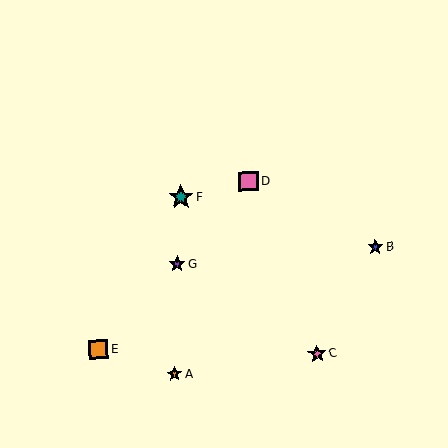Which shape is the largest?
The teal star (labeled F) is the largest.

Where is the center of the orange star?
The center of the orange star is at (175, 374).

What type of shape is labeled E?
Shape E is an orange square.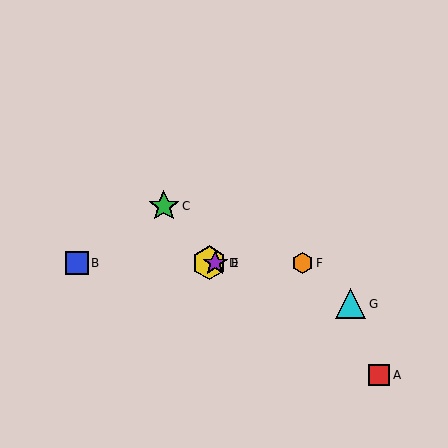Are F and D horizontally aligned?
Yes, both are at y≈263.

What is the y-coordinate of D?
Object D is at y≈263.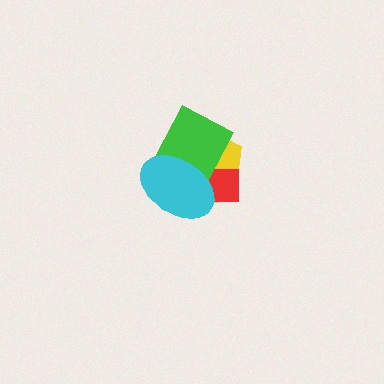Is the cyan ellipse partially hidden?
No, no other shape covers it.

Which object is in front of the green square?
The cyan ellipse is in front of the green square.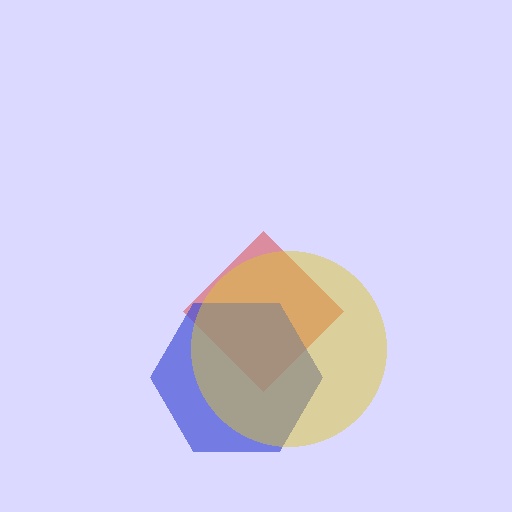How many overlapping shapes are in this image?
There are 3 overlapping shapes in the image.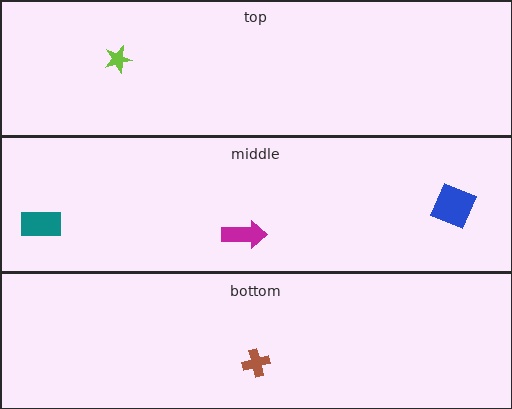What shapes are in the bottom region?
The brown cross.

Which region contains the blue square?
The middle region.